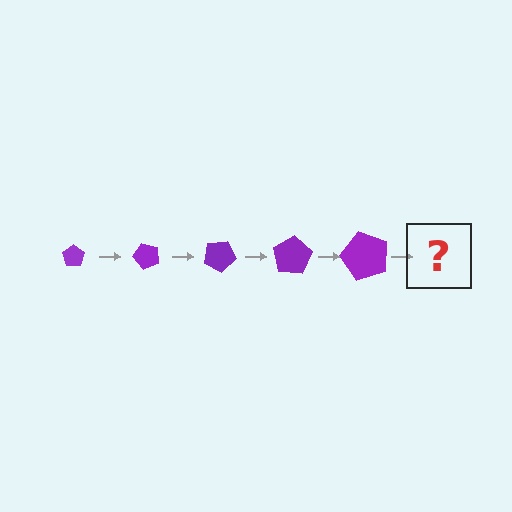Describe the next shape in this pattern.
It should be a pentagon, larger than the previous one and rotated 250 degrees from the start.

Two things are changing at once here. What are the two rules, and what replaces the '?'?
The two rules are that the pentagon grows larger each step and it rotates 50 degrees each step. The '?' should be a pentagon, larger than the previous one and rotated 250 degrees from the start.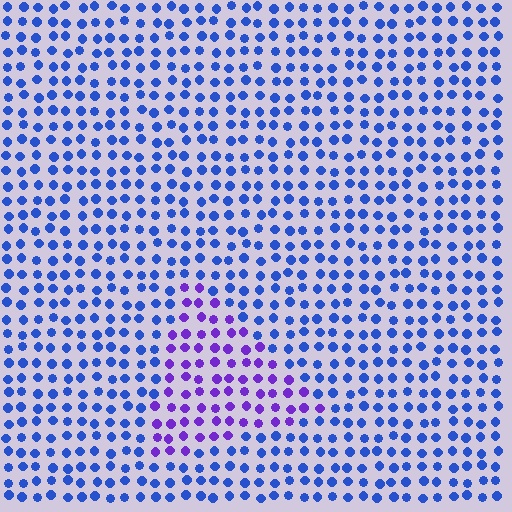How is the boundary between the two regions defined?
The boundary is defined purely by a slight shift in hue (about 42 degrees). Spacing, size, and orientation are identical on both sides.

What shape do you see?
I see a triangle.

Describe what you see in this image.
The image is filled with small blue elements in a uniform arrangement. A triangle-shaped region is visible where the elements are tinted to a slightly different hue, forming a subtle color boundary.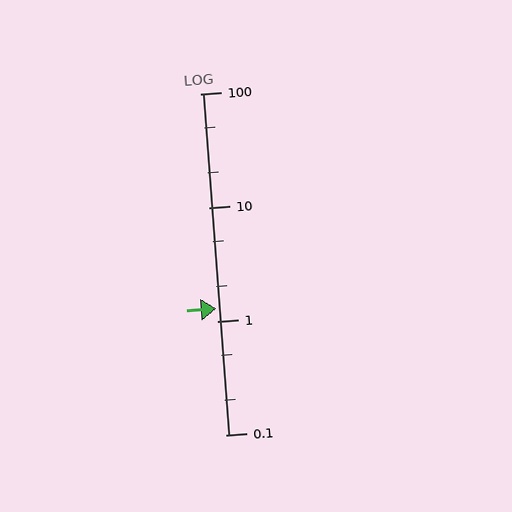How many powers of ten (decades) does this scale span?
The scale spans 3 decades, from 0.1 to 100.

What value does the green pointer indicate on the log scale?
The pointer indicates approximately 1.3.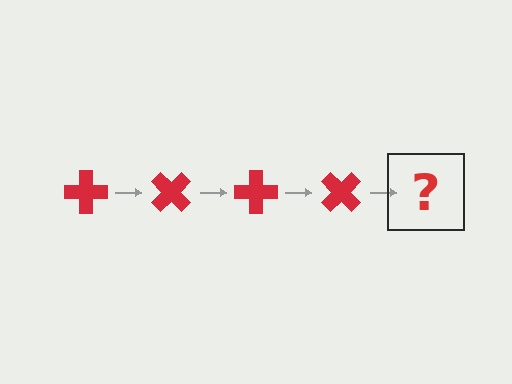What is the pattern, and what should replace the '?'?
The pattern is that the cross rotates 45 degrees each step. The '?' should be a red cross rotated 180 degrees.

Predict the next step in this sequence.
The next step is a red cross rotated 180 degrees.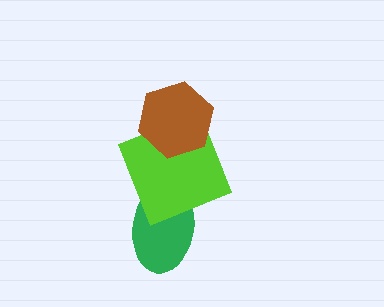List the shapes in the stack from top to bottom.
From top to bottom: the brown hexagon, the lime square, the green ellipse.